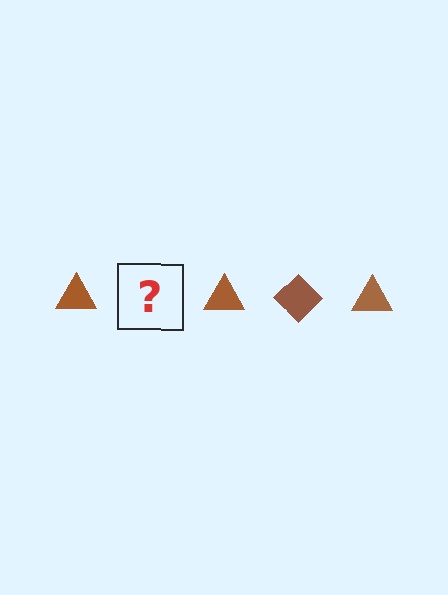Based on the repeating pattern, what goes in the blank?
The blank should be a brown diamond.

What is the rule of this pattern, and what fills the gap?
The rule is that the pattern cycles through triangle, diamond shapes in brown. The gap should be filled with a brown diamond.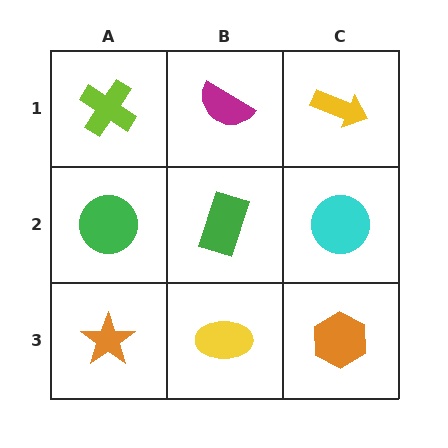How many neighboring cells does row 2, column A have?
3.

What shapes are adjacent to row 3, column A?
A green circle (row 2, column A), a yellow ellipse (row 3, column B).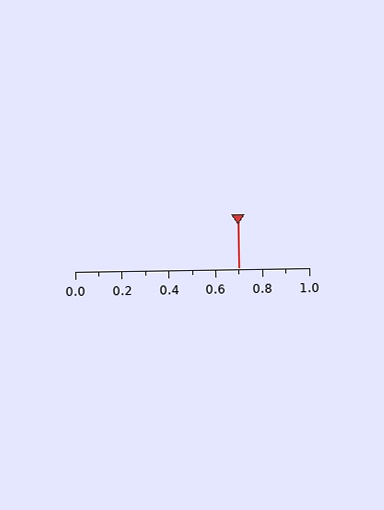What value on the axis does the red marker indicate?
The marker indicates approximately 0.7.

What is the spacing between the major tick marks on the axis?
The major ticks are spaced 0.2 apart.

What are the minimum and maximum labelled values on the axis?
The axis runs from 0.0 to 1.0.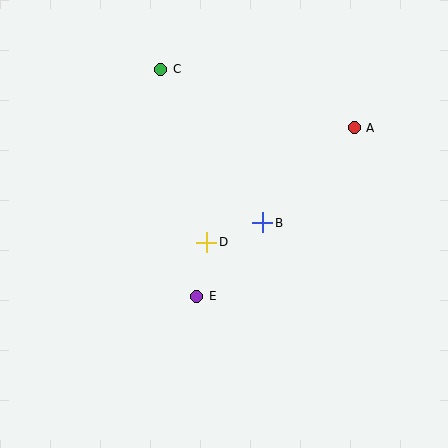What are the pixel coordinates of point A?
Point A is at (354, 128).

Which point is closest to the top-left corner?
Point C is closest to the top-left corner.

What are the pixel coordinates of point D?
Point D is at (207, 242).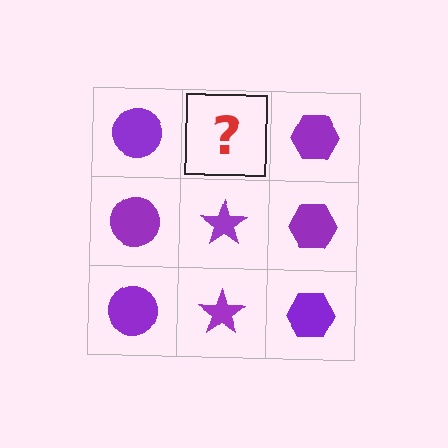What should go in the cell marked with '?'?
The missing cell should contain a purple star.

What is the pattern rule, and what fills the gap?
The rule is that each column has a consistent shape. The gap should be filled with a purple star.